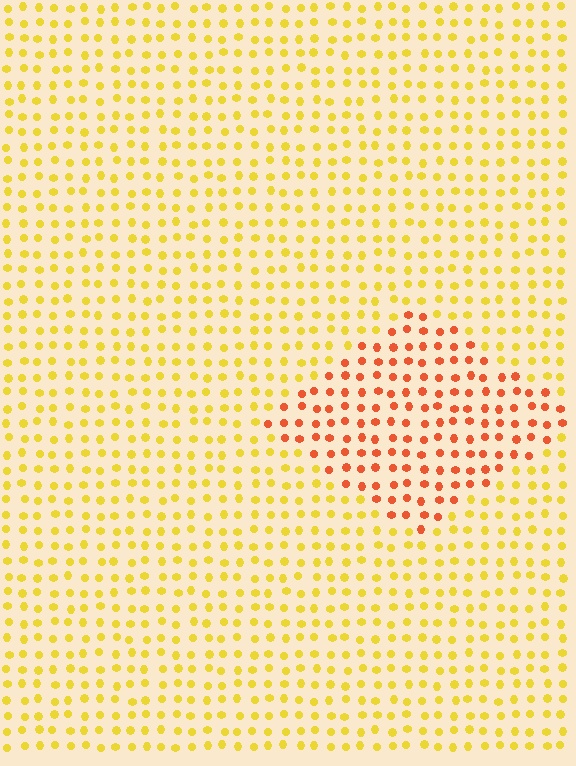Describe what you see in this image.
The image is filled with small yellow elements in a uniform arrangement. A diamond-shaped region is visible where the elements are tinted to a slightly different hue, forming a subtle color boundary.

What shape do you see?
I see a diamond.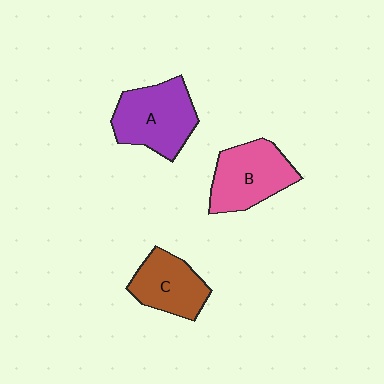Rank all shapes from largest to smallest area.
From largest to smallest: A (purple), B (pink), C (brown).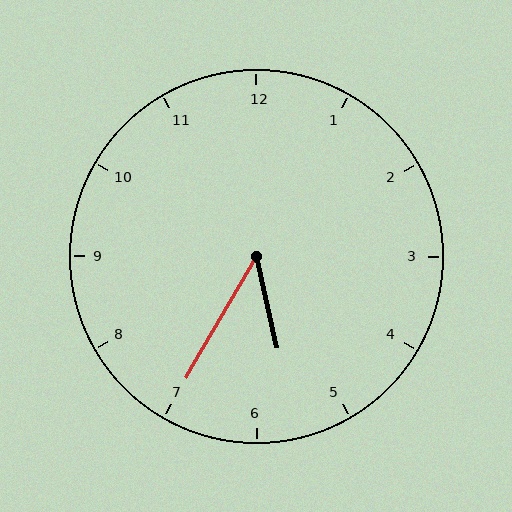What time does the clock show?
5:35.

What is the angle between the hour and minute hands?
Approximately 42 degrees.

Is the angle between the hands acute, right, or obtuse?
It is acute.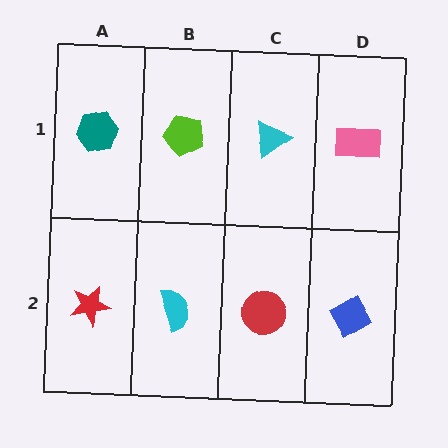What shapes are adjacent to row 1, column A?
A red star (row 2, column A), a lime pentagon (row 1, column B).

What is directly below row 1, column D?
A blue diamond.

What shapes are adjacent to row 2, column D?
A pink rectangle (row 1, column D), a red circle (row 2, column C).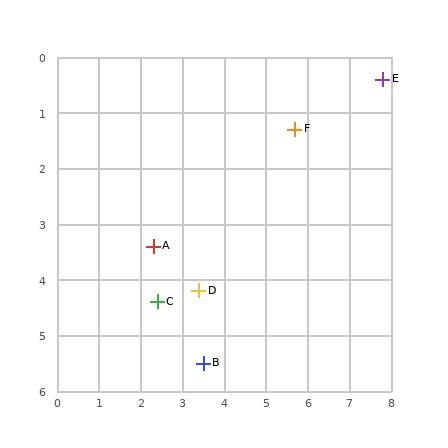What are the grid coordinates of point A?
Point A is at approximately (2.3, 3.4).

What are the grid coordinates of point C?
Point C is at approximately (2.4, 4.4).